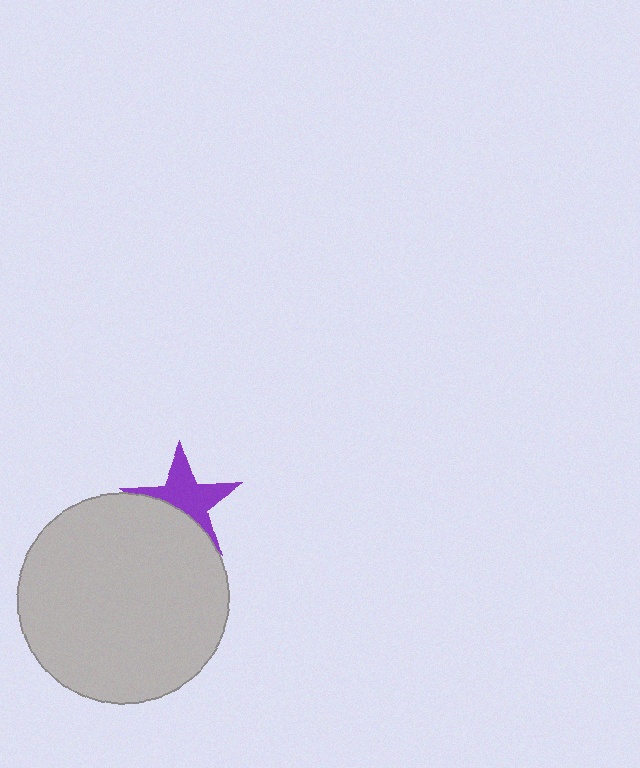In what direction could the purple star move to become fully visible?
The purple star could move up. That would shift it out from behind the light gray circle entirely.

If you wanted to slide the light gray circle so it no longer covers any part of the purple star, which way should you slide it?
Slide it down — that is the most direct way to separate the two shapes.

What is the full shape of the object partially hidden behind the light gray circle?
The partially hidden object is a purple star.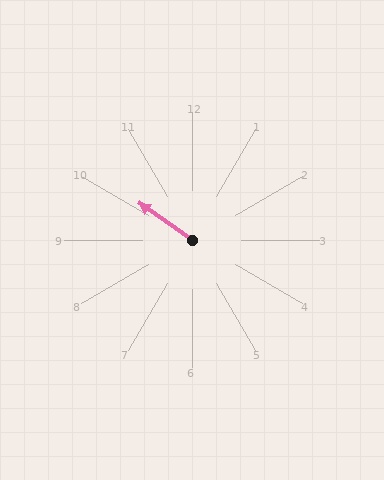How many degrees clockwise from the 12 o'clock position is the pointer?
Approximately 305 degrees.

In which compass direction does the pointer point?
Northwest.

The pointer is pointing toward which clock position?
Roughly 10 o'clock.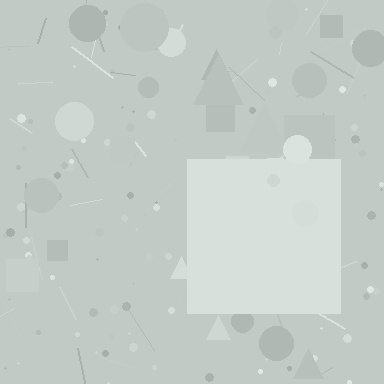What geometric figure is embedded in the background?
A square is embedded in the background.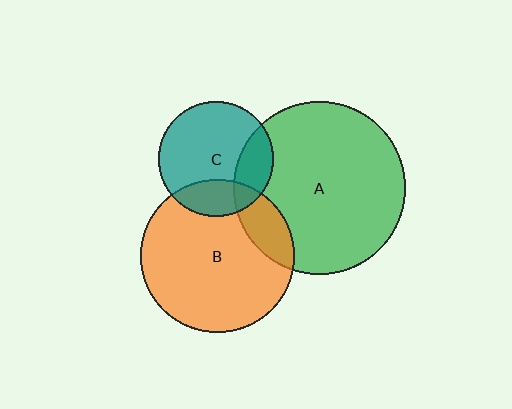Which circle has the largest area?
Circle A (green).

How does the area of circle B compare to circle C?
Approximately 1.8 times.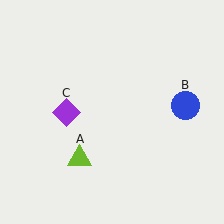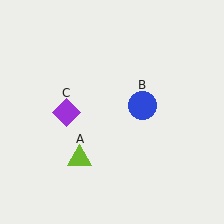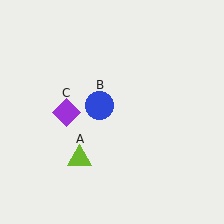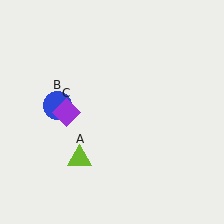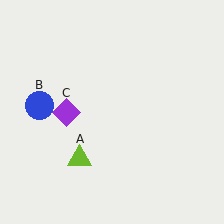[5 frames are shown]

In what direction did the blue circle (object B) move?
The blue circle (object B) moved left.